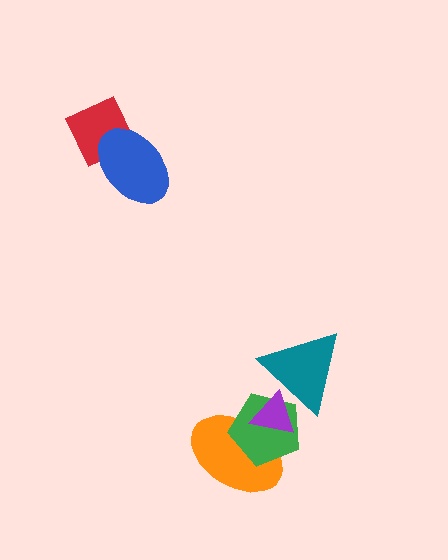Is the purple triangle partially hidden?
Yes, it is partially covered by another shape.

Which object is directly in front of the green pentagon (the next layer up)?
The purple triangle is directly in front of the green pentagon.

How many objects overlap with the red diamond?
1 object overlaps with the red diamond.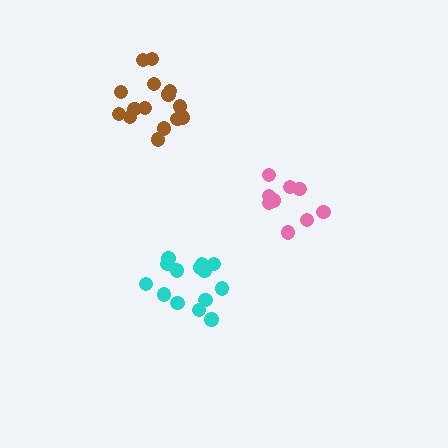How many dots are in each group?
Group 1: 14 dots, Group 2: 9 dots, Group 3: 15 dots (38 total).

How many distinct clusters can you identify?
There are 3 distinct clusters.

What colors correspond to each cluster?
The clusters are colored: cyan, pink, brown.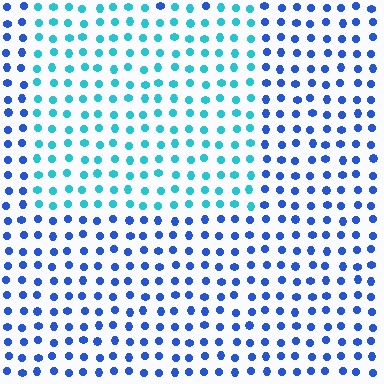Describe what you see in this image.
The image is filled with small blue elements in a uniform arrangement. A rectangle-shaped region is visible where the elements are tinted to a slightly different hue, forming a subtle color boundary.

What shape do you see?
I see a rectangle.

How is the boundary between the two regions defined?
The boundary is defined purely by a slight shift in hue (about 41 degrees). Spacing, size, and orientation are identical on both sides.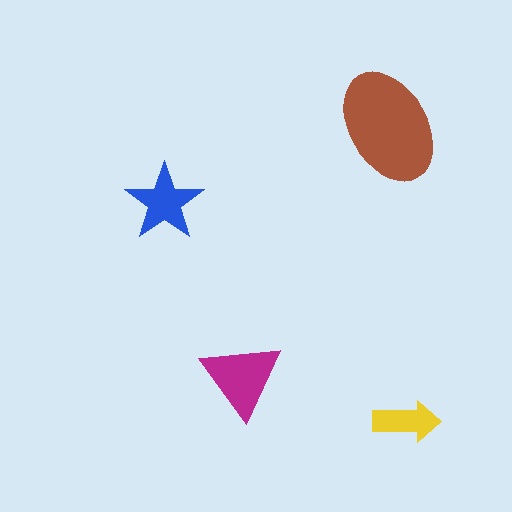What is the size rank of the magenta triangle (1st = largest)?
2nd.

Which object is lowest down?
The yellow arrow is bottommost.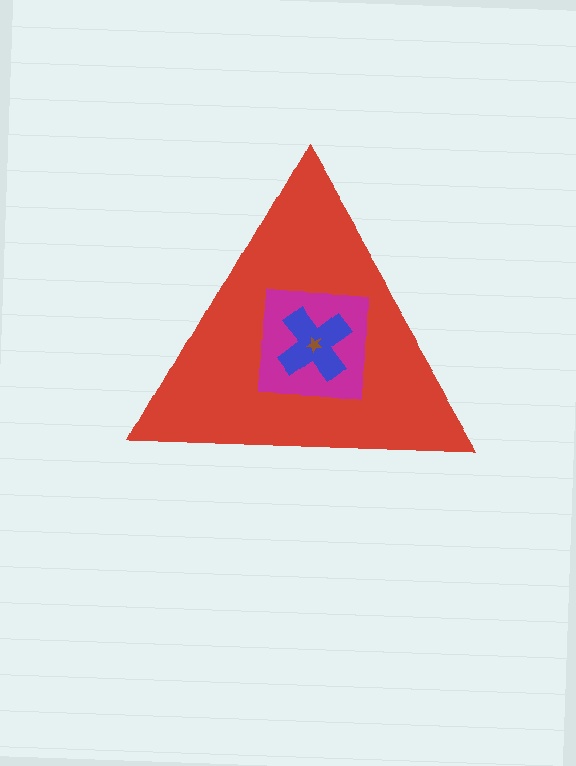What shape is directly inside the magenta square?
The blue cross.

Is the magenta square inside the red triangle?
Yes.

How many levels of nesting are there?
4.